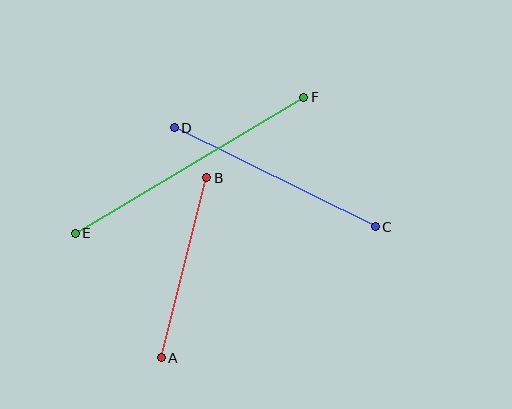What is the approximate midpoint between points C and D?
The midpoint is at approximately (275, 177) pixels.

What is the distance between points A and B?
The distance is approximately 186 pixels.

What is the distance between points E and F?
The distance is approximately 266 pixels.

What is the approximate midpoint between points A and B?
The midpoint is at approximately (184, 268) pixels.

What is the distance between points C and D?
The distance is approximately 224 pixels.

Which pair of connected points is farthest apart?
Points E and F are farthest apart.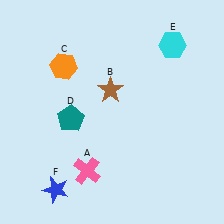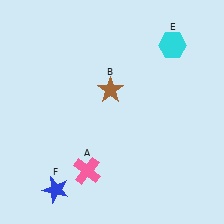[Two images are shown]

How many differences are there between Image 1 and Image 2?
There are 2 differences between the two images.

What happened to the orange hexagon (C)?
The orange hexagon (C) was removed in Image 2. It was in the top-left area of Image 1.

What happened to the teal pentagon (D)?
The teal pentagon (D) was removed in Image 2. It was in the bottom-left area of Image 1.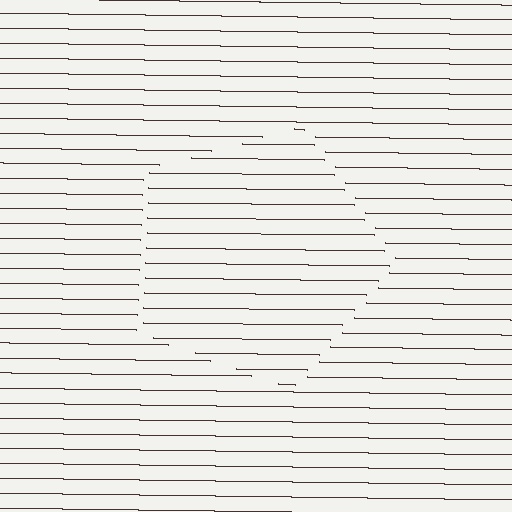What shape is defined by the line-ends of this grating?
An illusory pentagon. The interior of the shape contains the same grating, shifted by half a period — the contour is defined by the phase discontinuity where line-ends from the inner and outer gratings abut.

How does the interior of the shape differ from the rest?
The interior of the shape contains the same grating, shifted by half a period — the contour is defined by the phase discontinuity where line-ends from the inner and outer gratings abut.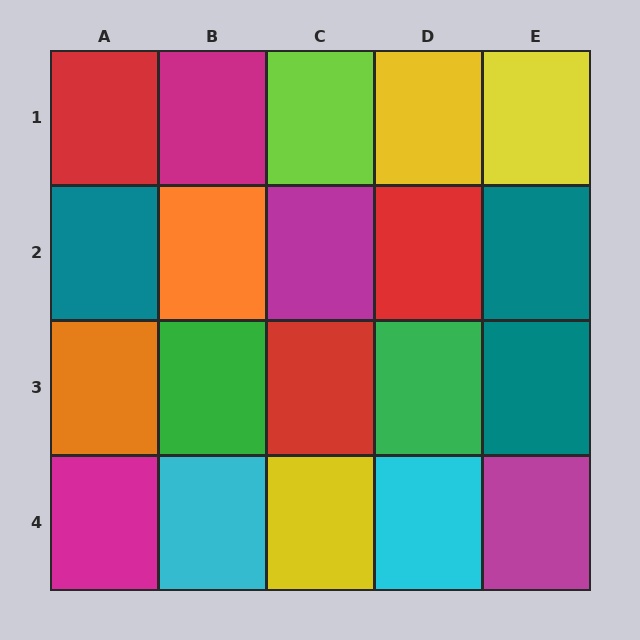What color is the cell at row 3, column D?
Green.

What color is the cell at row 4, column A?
Magenta.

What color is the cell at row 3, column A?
Orange.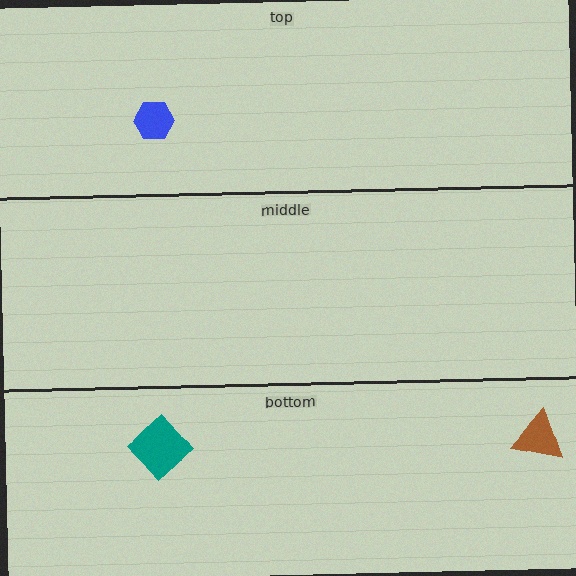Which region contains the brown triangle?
The bottom region.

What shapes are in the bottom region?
The brown triangle, the teal diamond.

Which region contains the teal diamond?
The bottom region.